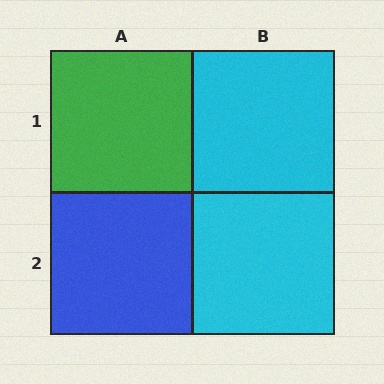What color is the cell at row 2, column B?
Cyan.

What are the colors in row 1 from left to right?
Green, cyan.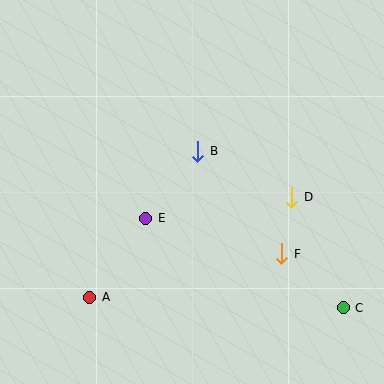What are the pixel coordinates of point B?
Point B is at (198, 151).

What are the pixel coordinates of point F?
Point F is at (282, 254).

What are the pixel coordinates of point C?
Point C is at (343, 308).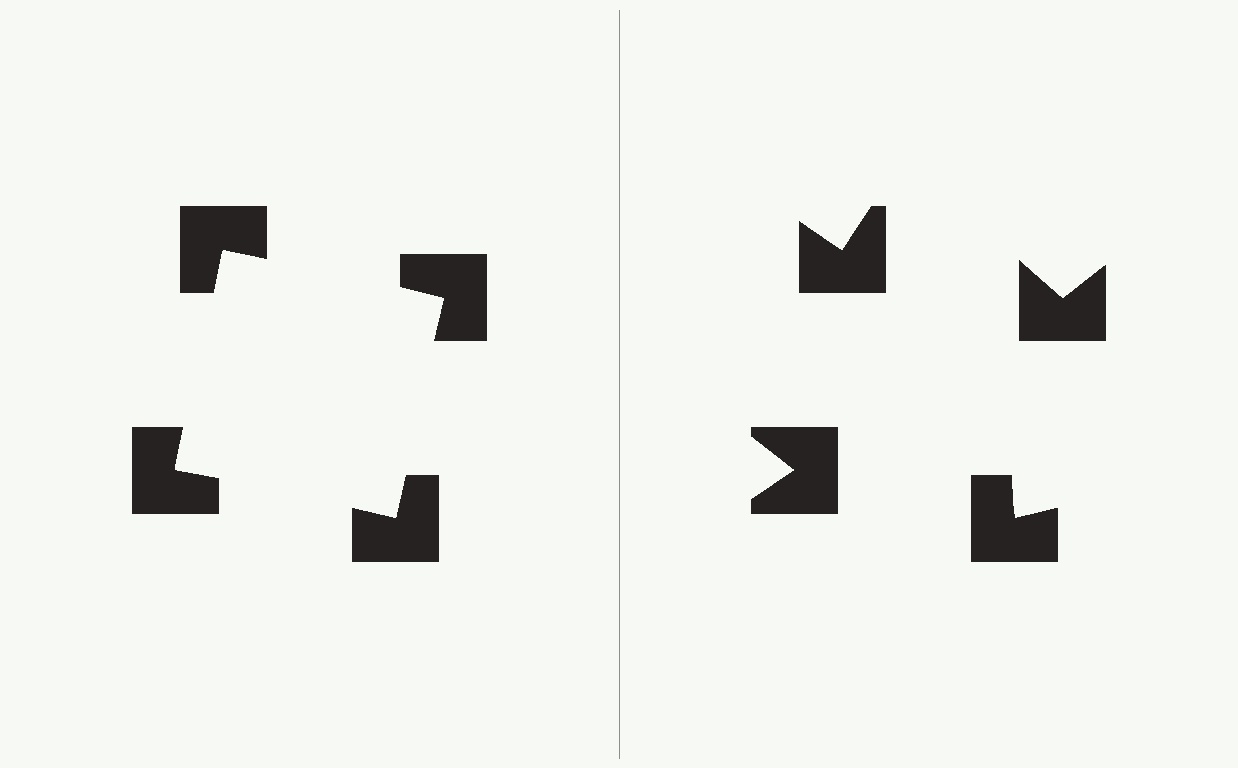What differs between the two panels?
The notched squares are positioned identically on both sides; only the wedge orientations differ. On the left they align to a square; on the right they are misaligned.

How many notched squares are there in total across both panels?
8 — 4 on each side.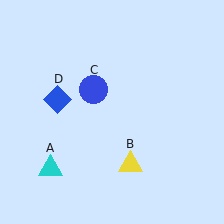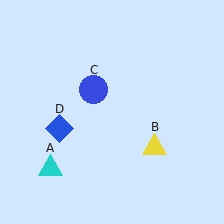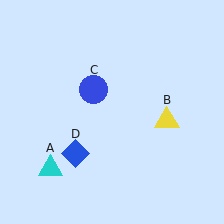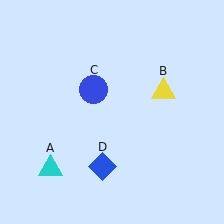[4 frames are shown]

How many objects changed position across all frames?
2 objects changed position: yellow triangle (object B), blue diamond (object D).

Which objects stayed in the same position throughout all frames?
Cyan triangle (object A) and blue circle (object C) remained stationary.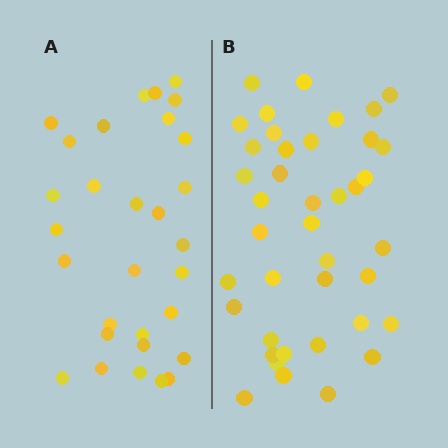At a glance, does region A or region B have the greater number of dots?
Region B (the right region) has more dots.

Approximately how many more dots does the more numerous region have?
Region B has roughly 10 or so more dots than region A.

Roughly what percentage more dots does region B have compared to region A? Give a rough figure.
About 35% more.